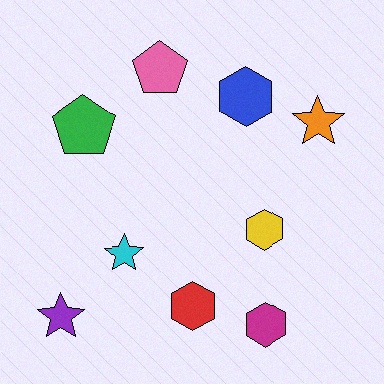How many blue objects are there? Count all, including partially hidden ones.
There is 1 blue object.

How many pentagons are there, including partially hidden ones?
There are 2 pentagons.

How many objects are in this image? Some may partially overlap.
There are 9 objects.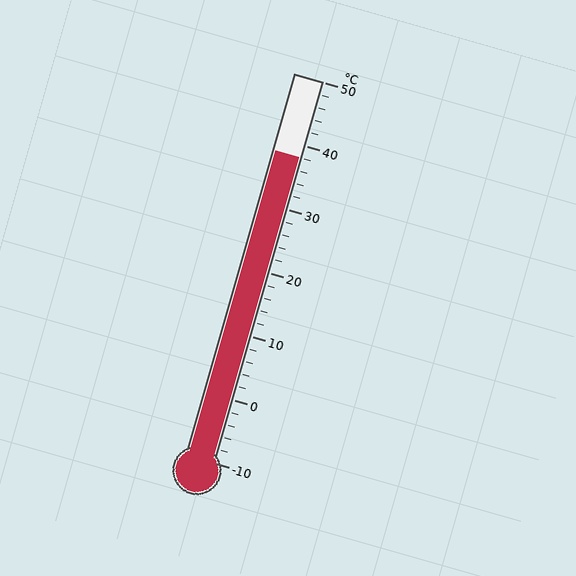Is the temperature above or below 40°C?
The temperature is below 40°C.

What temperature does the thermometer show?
The thermometer shows approximately 38°C.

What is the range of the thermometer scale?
The thermometer scale ranges from -10°C to 50°C.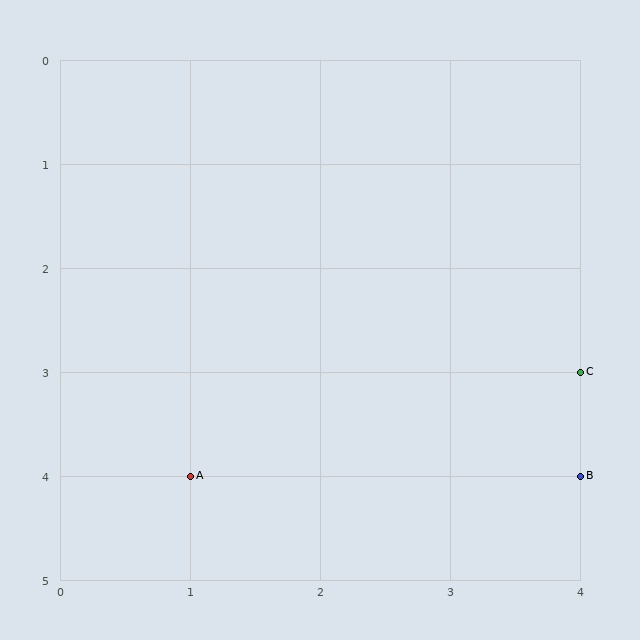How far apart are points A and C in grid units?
Points A and C are 3 columns and 1 row apart (about 3.2 grid units diagonally).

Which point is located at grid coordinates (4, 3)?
Point C is at (4, 3).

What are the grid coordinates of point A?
Point A is at grid coordinates (1, 4).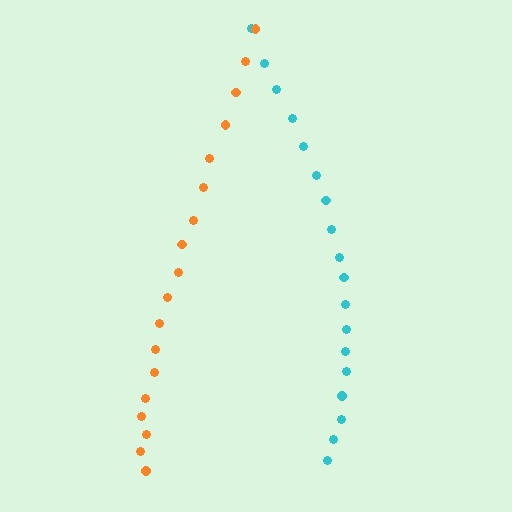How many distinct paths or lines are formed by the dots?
There are 2 distinct paths.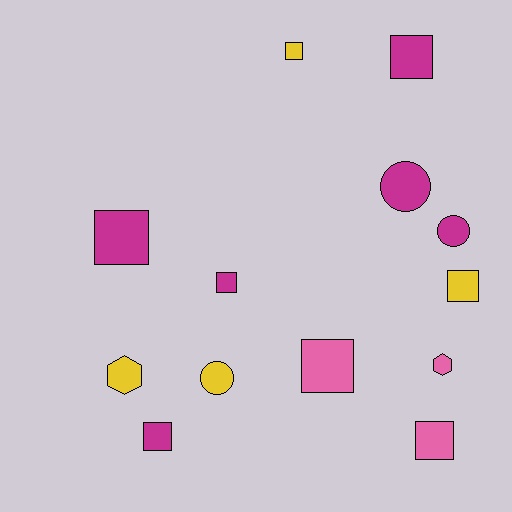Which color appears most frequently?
Magenta, with 6 objects.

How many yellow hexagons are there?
There is 1 yellow hexagon.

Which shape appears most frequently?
Square, with 8 objects.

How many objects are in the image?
There are 13 objects.